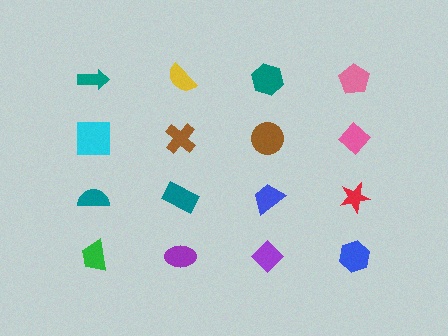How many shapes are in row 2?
4 shapes.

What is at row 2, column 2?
A brown cross.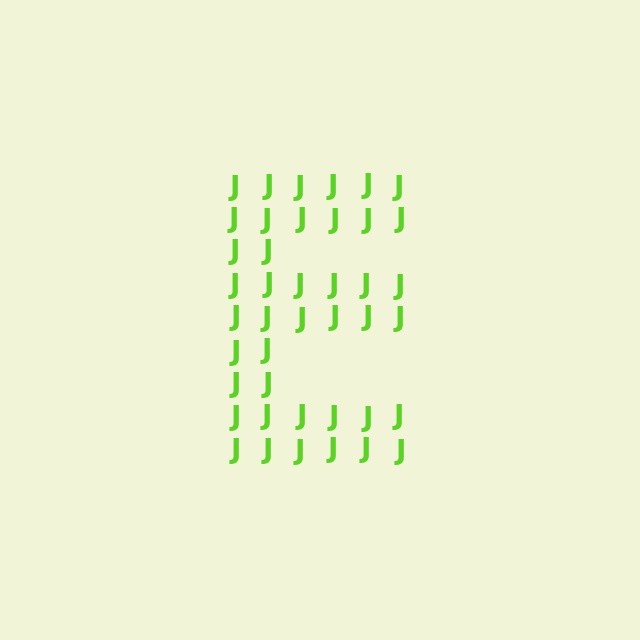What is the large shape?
The large shape is the letter E.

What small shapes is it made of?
It is made of small letter J's.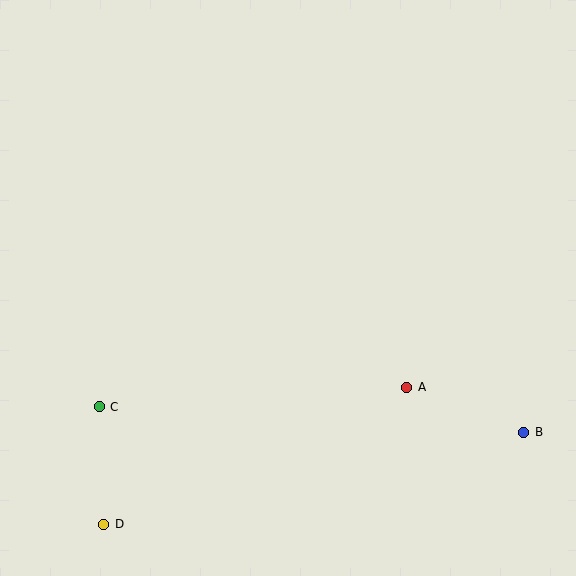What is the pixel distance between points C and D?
The distance between C and D is 117 pixels.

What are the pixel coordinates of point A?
Point A is at (407, 387).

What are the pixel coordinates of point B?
Point B is at (524, 432).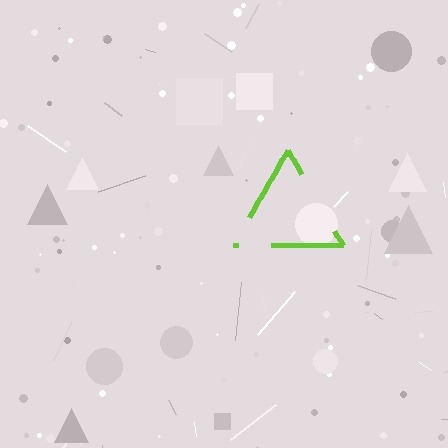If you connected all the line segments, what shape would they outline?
They would outline a triangle.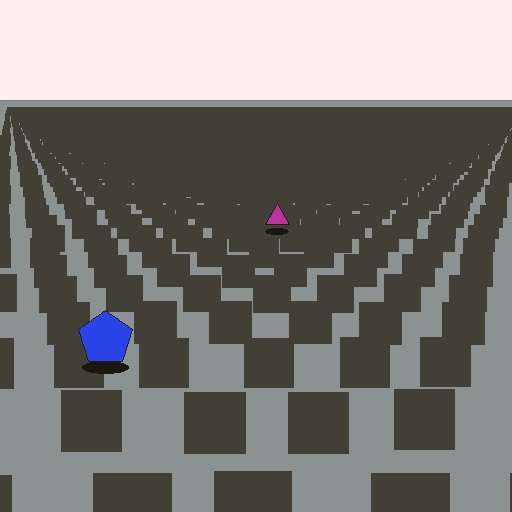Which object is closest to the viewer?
The blue pentagon is closest. The texture marks near it are larger and more spread out.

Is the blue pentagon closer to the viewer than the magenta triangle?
Yes. The blue pentagon is closer — you can tell from the texture gradient: the ground texture is coarser near it.